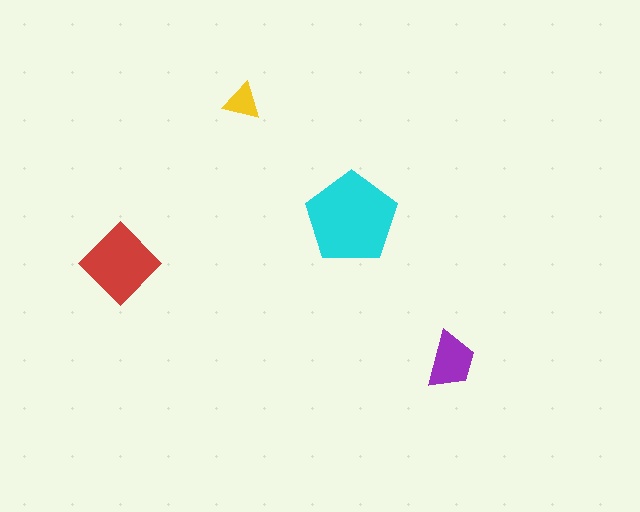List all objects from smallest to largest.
The yellow triangle, the purple trapezoid, the red diamond, the cyan pentagon.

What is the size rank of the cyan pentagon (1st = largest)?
1st.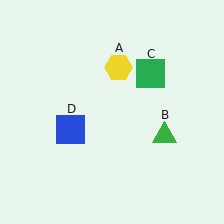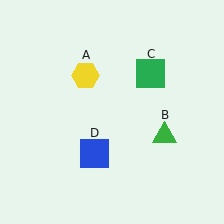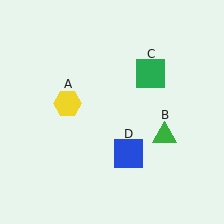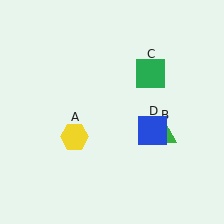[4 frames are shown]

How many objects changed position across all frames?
2 objects changed position: yellow hexagon (object A), blue square (object D).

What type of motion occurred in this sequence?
The yellow hexagon (object A), blue square (object D) rotated counterclockwise around the center of the scene.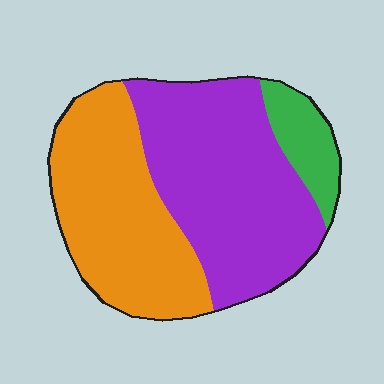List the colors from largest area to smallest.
From largest to smallest: purple, orange, green.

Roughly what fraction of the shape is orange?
Orange covers around 40% of the shape.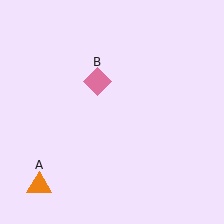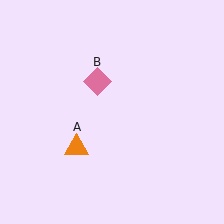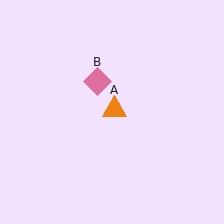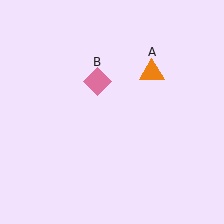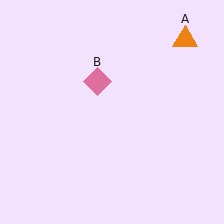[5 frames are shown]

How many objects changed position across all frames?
1 object changed position: orange triangle (object A).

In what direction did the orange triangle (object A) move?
The orange triangle (object A) moved up and to the right.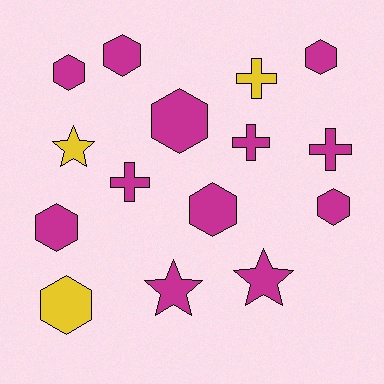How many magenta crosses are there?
There are 3 magenta crosses.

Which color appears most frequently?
Magenta, with 12 objects.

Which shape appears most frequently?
Hexagon, with 8 objects.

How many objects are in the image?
There are 15 objects.